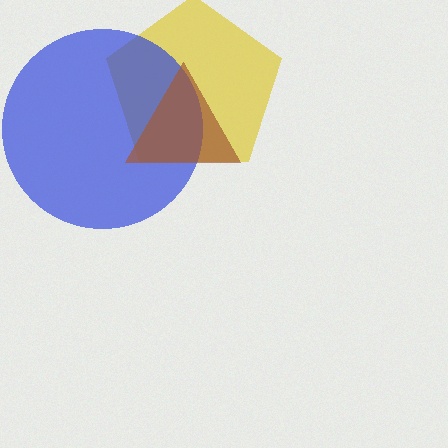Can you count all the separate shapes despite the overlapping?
Yes, there are 3 separate shapes.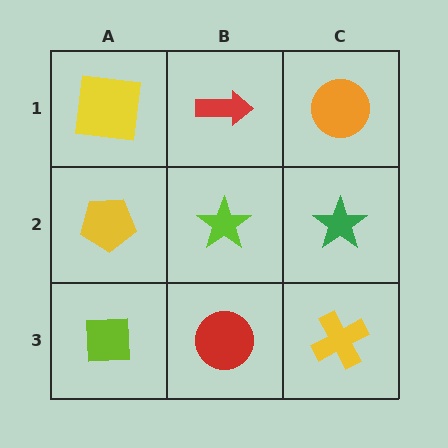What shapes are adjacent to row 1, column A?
A yellow pentagon (row 2, column A), a red arrow (row 1, column B).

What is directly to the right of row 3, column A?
A red circle.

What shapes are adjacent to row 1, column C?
A green star (row 2, column C), a red arrow (row 1, column B).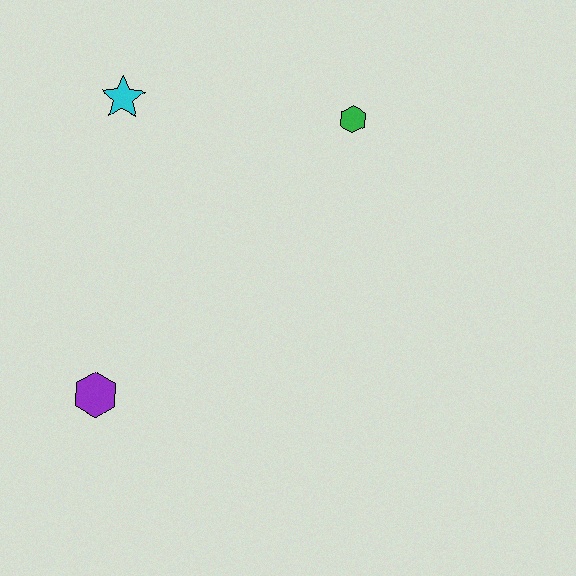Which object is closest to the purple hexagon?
The cyan star is closest to the purple hexagon.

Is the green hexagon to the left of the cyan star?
No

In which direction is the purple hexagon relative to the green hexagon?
The purple hexagon is below the green hexagon.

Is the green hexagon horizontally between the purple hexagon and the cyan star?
No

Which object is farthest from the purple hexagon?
The green hexagon is farthest from the purple hexagon.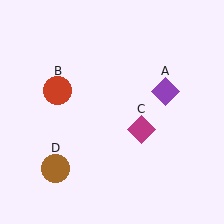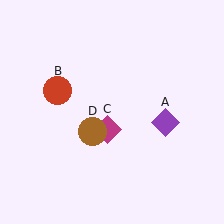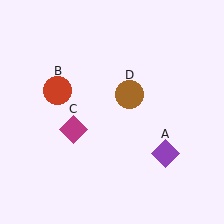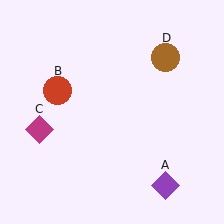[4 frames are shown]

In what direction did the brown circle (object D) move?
The brown circle (object D) moved up and to the right.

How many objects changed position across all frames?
3 objects changed position: purple diamond (object A), magenta diamond (object C), brown circle (object D).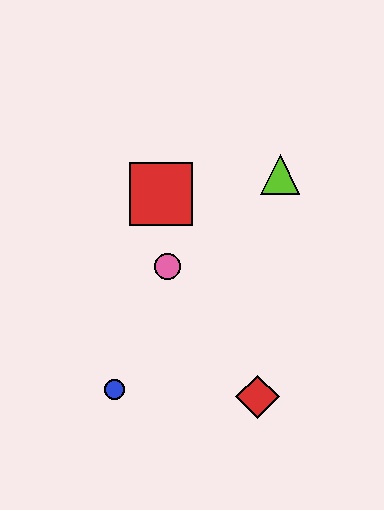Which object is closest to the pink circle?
The red square is closest to the pink circle.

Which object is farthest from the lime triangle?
The blue circle is farthest from the lime triangle.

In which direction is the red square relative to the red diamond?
The red square is above the red diamond.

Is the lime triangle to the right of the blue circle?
Yes